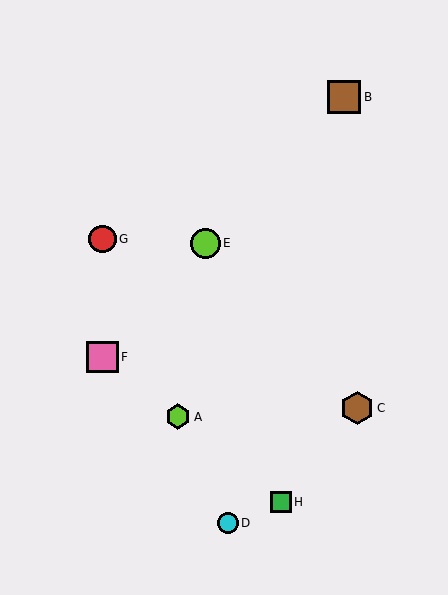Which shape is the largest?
The brown hexagon (labeled C) is the largest.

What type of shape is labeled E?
Shape E is a lime circle.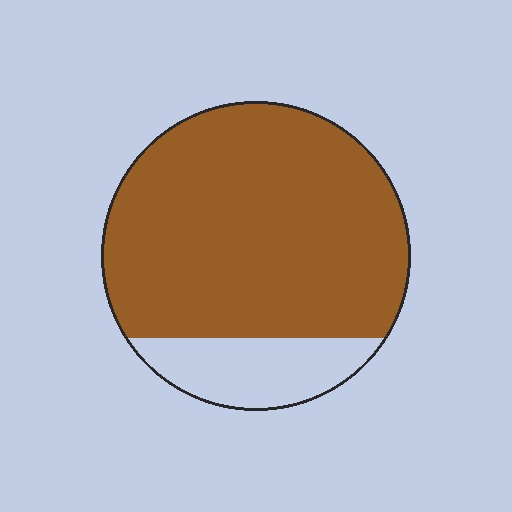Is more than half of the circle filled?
Yes.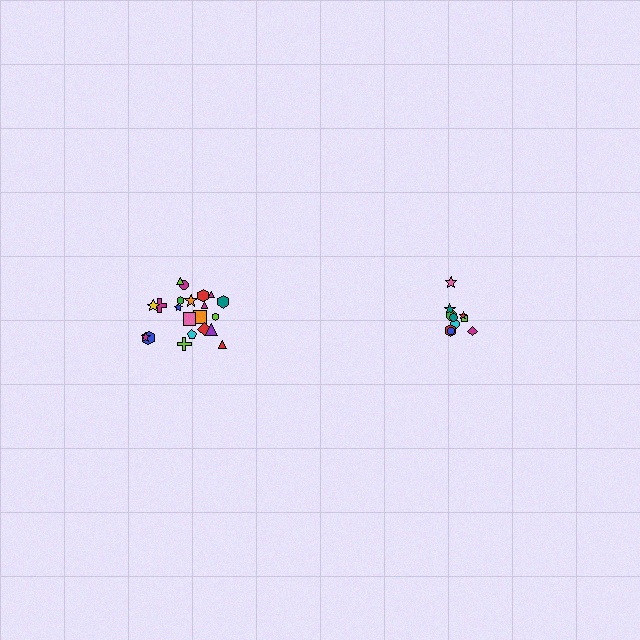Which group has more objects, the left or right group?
The left group.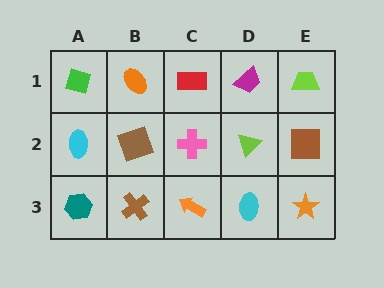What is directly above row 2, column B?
An orange ellipse.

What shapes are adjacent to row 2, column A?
A green diamond (row 1, column A), a teal hexagon (row 3, column A), a brown square (row 2, column B).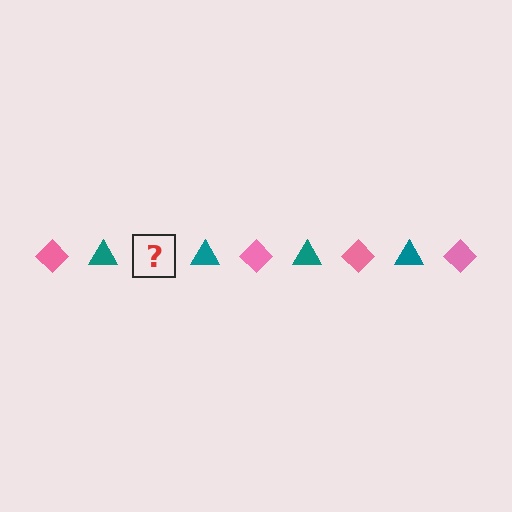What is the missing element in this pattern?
The missing element is a pink diamond.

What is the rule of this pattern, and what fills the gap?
The rule is that the pattern alternates between pink diamond and teal triangle. The gap should be filled with a pink diamond.